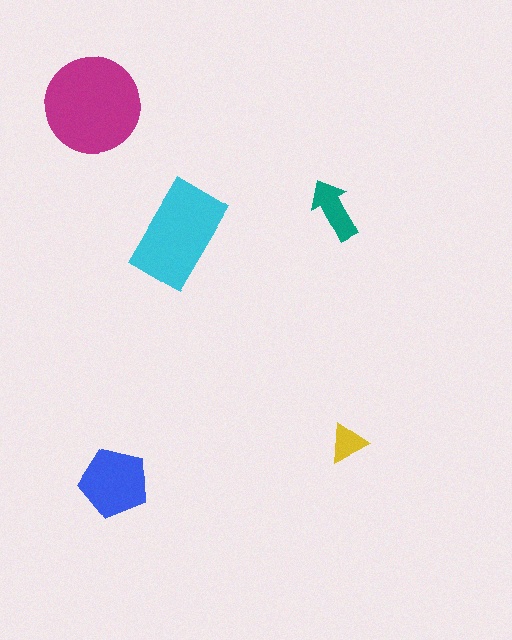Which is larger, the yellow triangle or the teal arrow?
The teal arrow.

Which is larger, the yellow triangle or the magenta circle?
The magenta circle.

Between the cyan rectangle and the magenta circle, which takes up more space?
The magenta circle.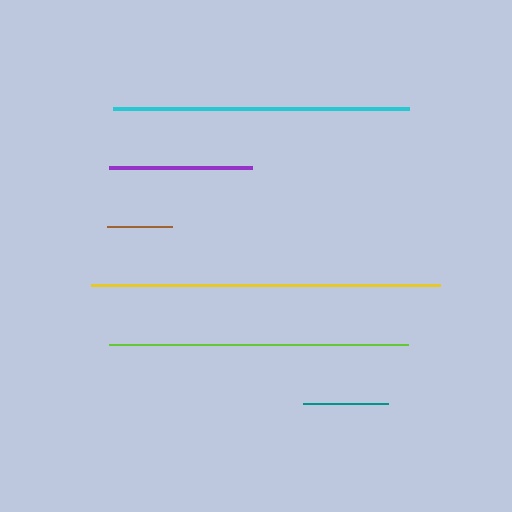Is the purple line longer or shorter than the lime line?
The lime line is longer than the purple line.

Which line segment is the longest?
The yellow line is the longest at approximately 349 pixels.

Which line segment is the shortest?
The brown line is the shortest at approximately 65 pixels.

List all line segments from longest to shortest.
From longest to shortest: yellow, lime, cyan, purple, teal, brown.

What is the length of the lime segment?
The lime segment is approximately 299 pixels long.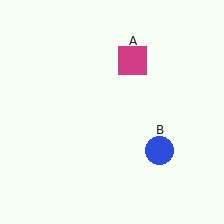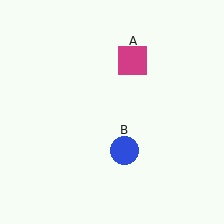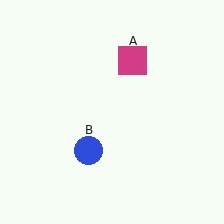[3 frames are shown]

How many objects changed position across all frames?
1 object changed position: blue circle (object B).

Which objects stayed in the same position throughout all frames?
Magenta square (object A) remained stationary.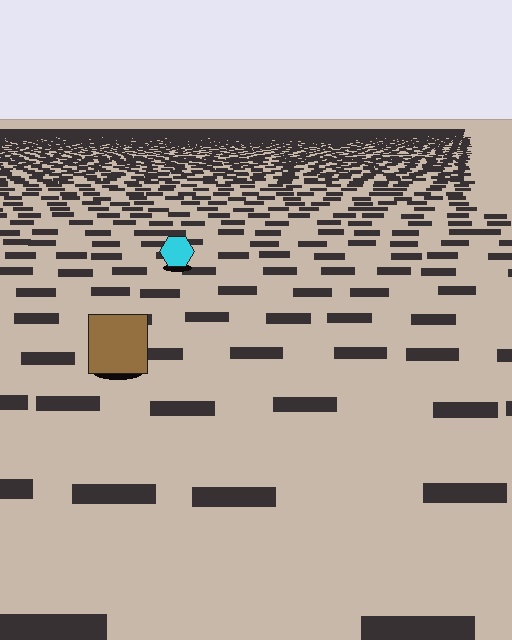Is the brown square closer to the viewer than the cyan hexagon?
Yes. The brown square is closer — you can tell from the texture gradient: the ground texture is coarser near it.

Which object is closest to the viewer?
The brown square is closest. The texture marks near it are larger and more spread out.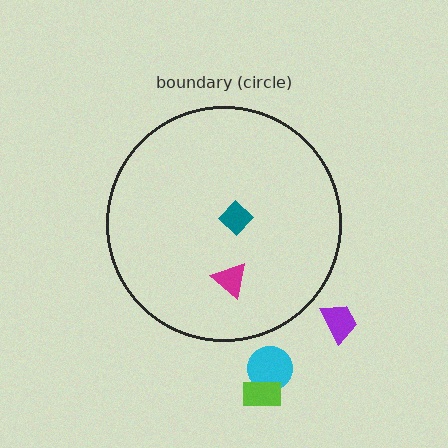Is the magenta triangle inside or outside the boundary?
Inside.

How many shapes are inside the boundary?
2 inside, 3 outside.